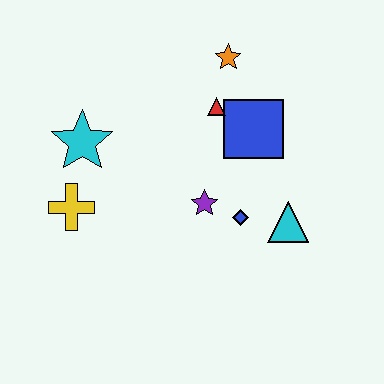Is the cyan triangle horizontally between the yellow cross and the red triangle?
No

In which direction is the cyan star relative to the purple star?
The cyan star is to the left of the purple star.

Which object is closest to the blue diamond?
The purple star is closest to the blue diamond.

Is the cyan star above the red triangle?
No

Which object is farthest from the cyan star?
The cyan triangle is farthest from the cyan star.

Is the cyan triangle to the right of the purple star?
Yes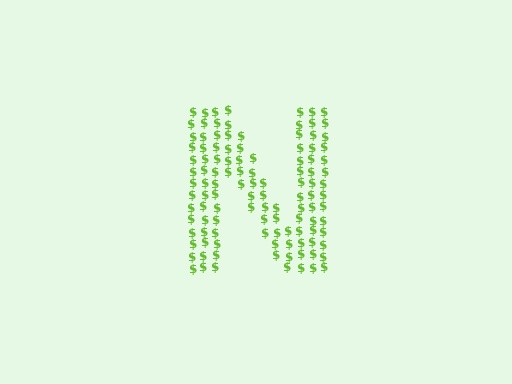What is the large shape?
The large shape is the letter N.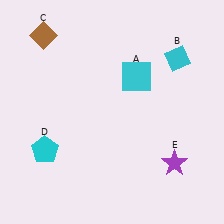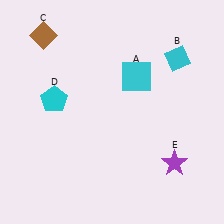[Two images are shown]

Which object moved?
The cyan pentagon (D) moved up.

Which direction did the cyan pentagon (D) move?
The cyan pentagon (D) moved up.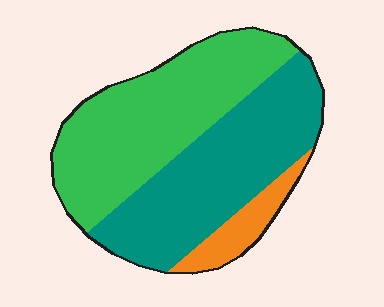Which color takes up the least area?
Orange, at roughly 10%.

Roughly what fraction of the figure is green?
Green covers roughly 45% of the figure.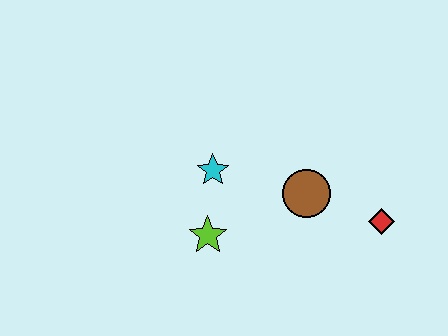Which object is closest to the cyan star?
The lime star is closest to the cyan star.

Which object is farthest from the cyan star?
The red diamond is farthest from the cyan star.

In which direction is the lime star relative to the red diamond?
The lime star is to the left of the red diamond.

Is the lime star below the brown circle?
Yes